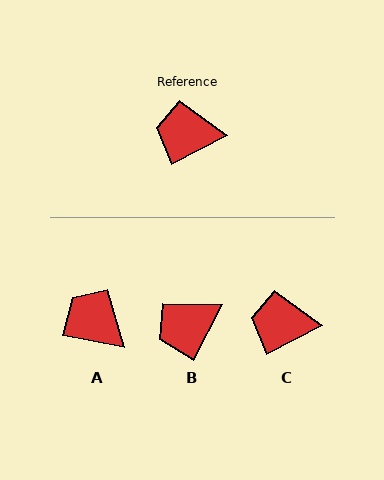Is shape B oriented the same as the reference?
No, it is off by about 35 degrees.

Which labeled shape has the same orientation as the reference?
C.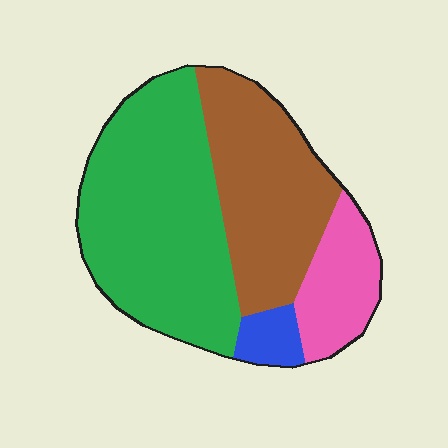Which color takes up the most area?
Green, at roughly 50%.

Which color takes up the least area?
Blue, at roughly 5%.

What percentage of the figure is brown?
Brown covers roughly 30% of the figure.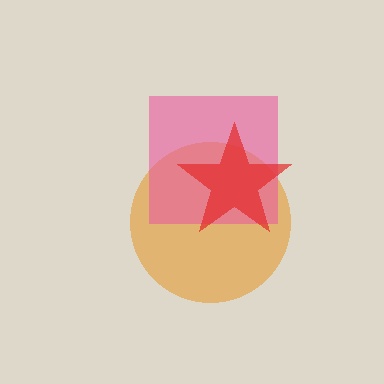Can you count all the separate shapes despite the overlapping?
Yes, there are 3 separate shapes.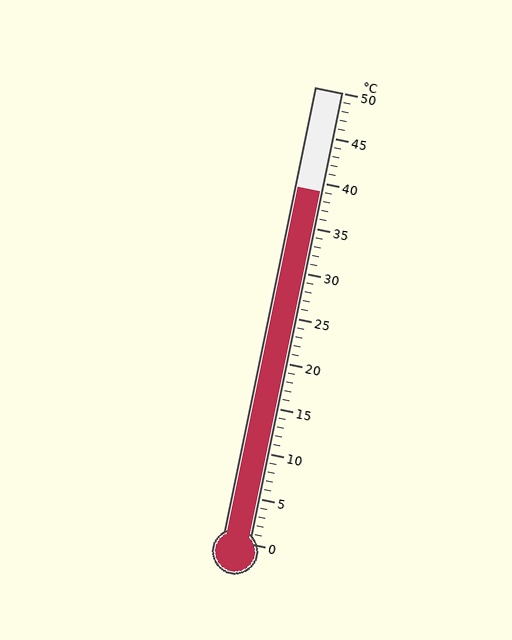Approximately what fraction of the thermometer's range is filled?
The thermometer is filled to approximately 80% of its range.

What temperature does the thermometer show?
The thermometer shows approximately 39°C.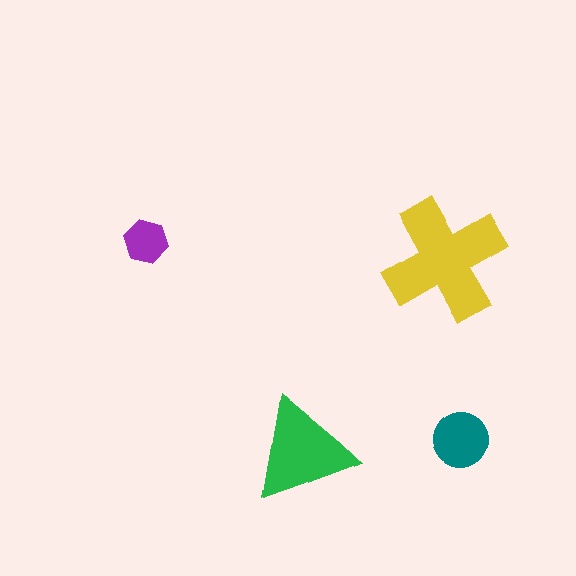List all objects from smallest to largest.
The purple hexagon, the teal circle, the green triangle, the yellow cross.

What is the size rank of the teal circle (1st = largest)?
3rd.